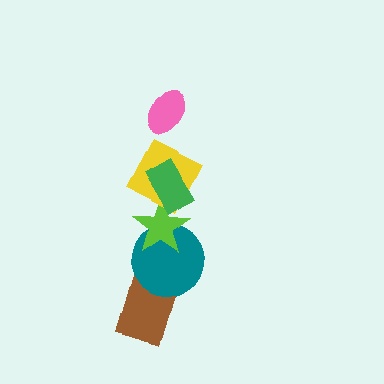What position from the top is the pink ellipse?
The pink ellipse is 1st from the top.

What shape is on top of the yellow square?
The green rectangle is on top of the yellow square.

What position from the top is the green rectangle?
The green rectangle is 2nd from the top.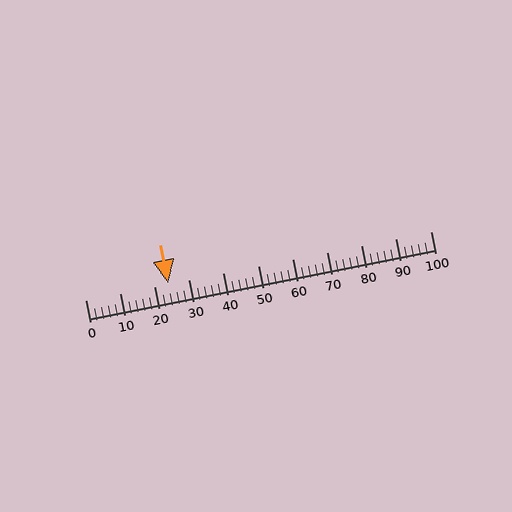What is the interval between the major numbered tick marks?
The major tick marks are spaced 10 units apart.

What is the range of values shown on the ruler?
The ruler shows values from 0 to 100.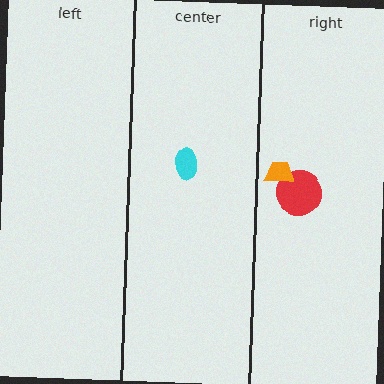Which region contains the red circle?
The right region.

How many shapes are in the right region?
2.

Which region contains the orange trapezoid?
The right region.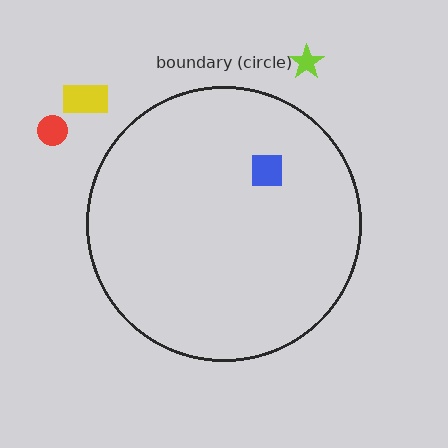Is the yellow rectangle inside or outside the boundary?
Outside.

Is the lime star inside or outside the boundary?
Outside.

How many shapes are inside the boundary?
1 inside, 3 outside.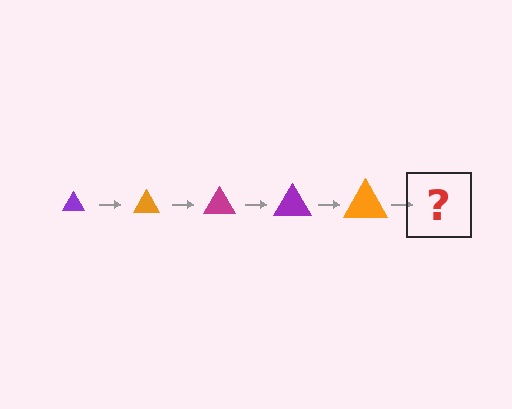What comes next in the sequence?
The next element should be a magenta triangle, larger than the previous one.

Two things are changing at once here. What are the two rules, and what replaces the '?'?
The two rules are that the triangle grows larger each step and the color cycles through purple, orange, and magenta. The '?' should be a magenta triangle, larger than the previous one.